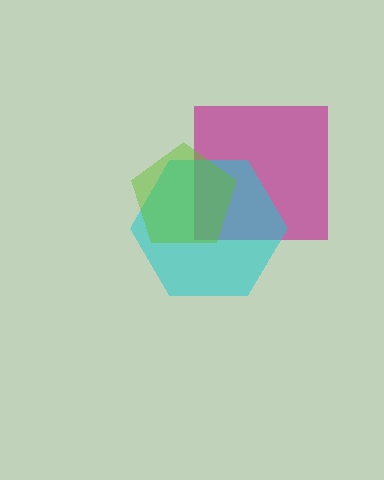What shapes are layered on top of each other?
The layered shapes are: a magenta square, a cyan hexagon, a lime pentagon.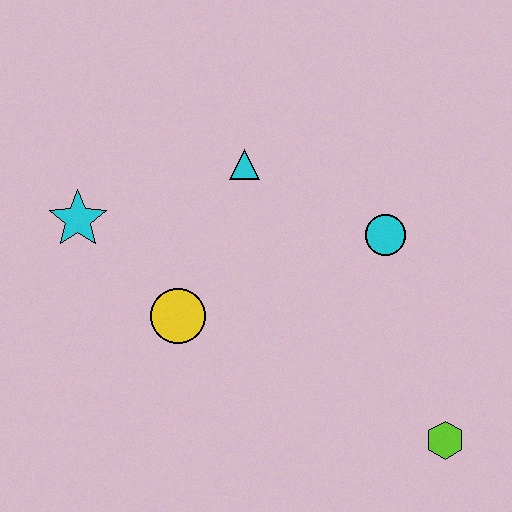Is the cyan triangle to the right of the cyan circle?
No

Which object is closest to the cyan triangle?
The cyan circle is closest to the cyan triangle.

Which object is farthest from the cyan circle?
The cyan star is farthest from the cyan circle.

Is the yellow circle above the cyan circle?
No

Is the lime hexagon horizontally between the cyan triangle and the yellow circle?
No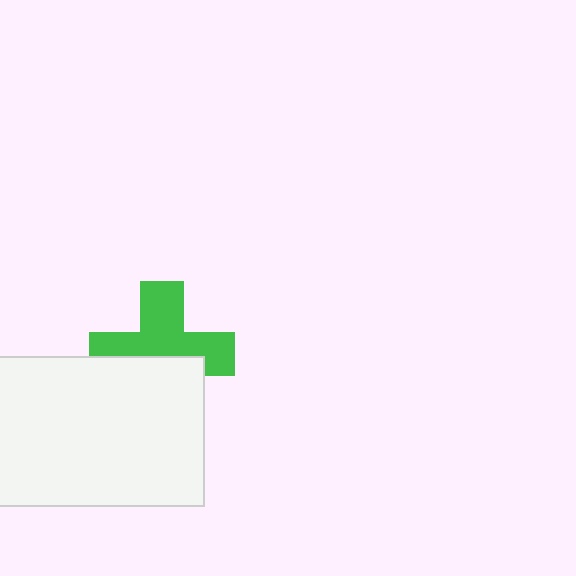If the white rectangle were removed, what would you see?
You would see the complete green cross.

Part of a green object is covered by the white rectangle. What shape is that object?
It is a cross.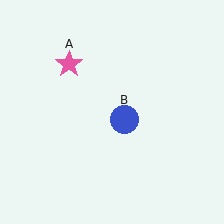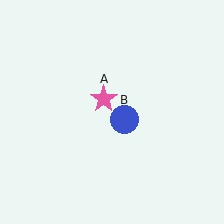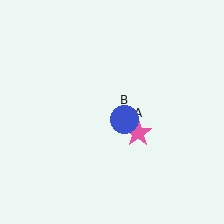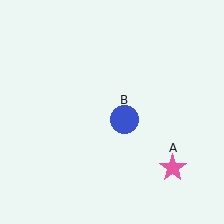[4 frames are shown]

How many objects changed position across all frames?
1 object changed position: pink star (object A).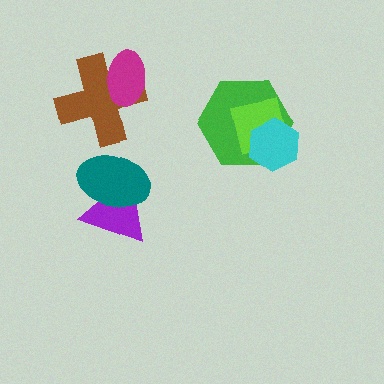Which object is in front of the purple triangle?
The teal ellipse is in front of the purple triangle.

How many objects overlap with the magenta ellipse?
1 object overlaps with the magenta ellipse.